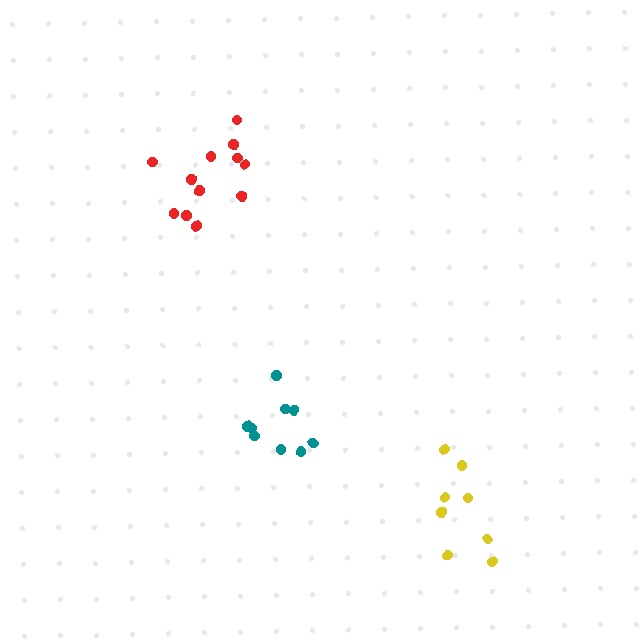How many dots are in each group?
Group 1: 8 dots, Group 2: 12 dots, Group 3: 9 dots (29 total).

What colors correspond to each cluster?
The clusters are colored: yellow, red, teal.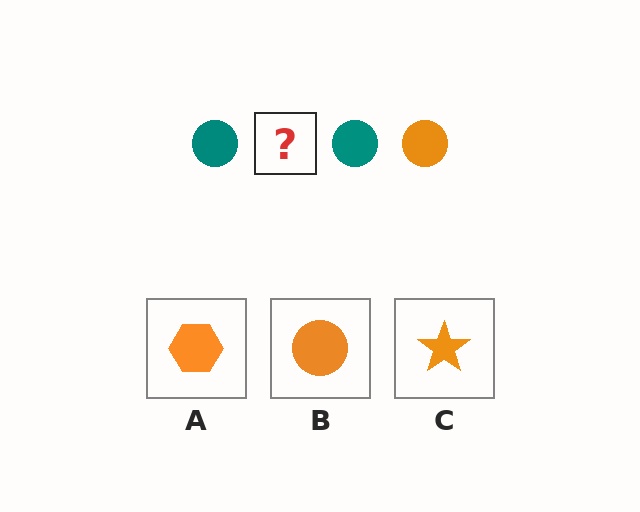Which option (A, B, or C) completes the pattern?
B.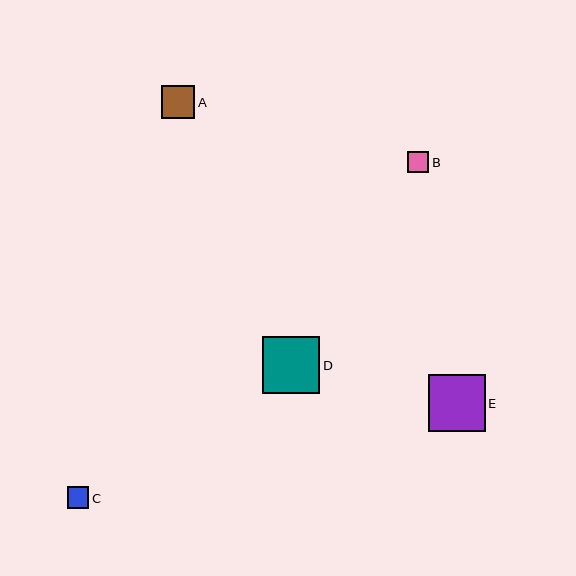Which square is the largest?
Square D is the largest with a size of approximately 57 pixels.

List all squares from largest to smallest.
From largest to smallest: D, E, A, C, B.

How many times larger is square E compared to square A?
Square E is approximately 1.7 times the size of square A.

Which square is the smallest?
Square B is the smallest with a size of approximately 21 pixels.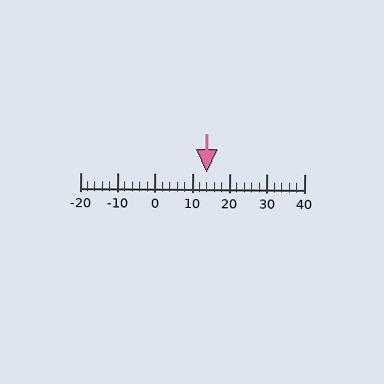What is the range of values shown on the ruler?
The ruler shows values from -20 to 40.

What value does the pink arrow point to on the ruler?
The pink arrow points to approximately 14.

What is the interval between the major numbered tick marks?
The major tick marks are spaced 10 units apart.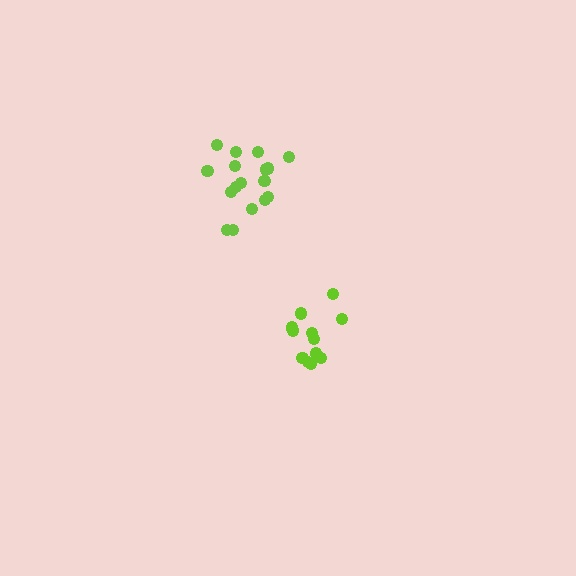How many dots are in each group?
Group 1: 13 dots, Group 2: 17 dots (30 total).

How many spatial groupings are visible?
There are 2 spatial groupings.